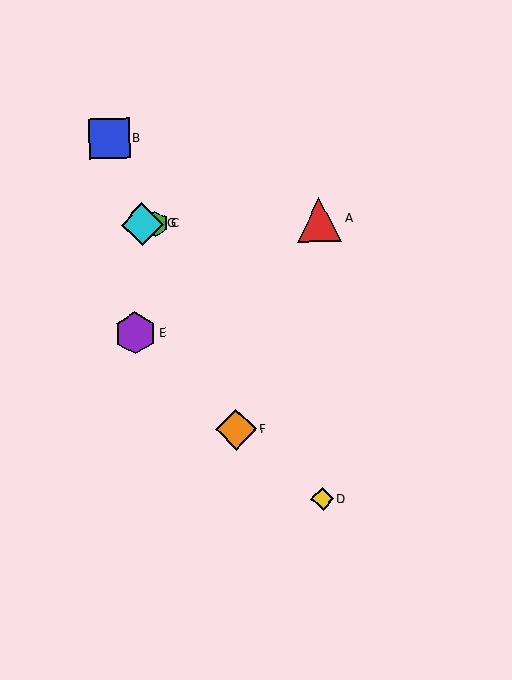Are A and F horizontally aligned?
No, A is at y≈219 and F is at y≈429.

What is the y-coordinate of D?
Object D is at y≈499.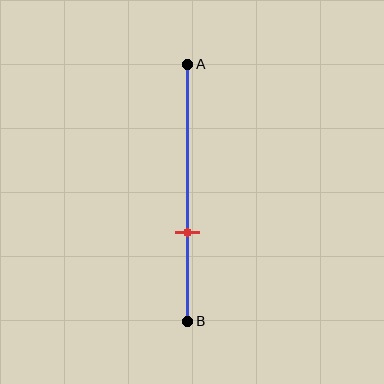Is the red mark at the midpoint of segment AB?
No, the mark is at about 65% from A, not at the 50% midpoint.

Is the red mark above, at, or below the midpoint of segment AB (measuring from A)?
The red mark is below the midpoint of segment AB.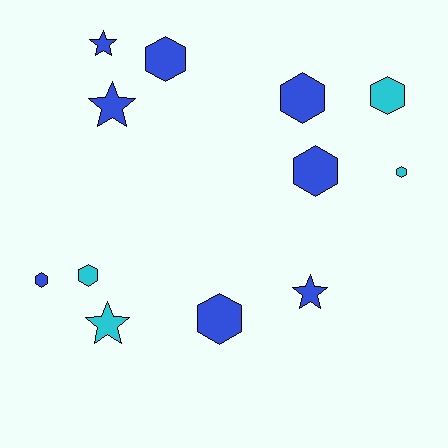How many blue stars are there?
There are 3 blue stars.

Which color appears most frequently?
Blue, with 8 objects.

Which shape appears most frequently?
Hexagon, with 8 objects.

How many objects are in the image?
There are 12 objects.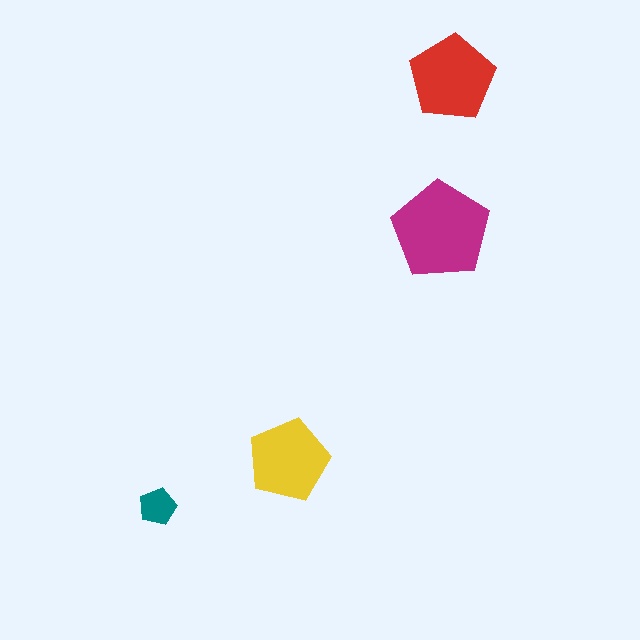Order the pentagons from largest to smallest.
the magenta one, the red one, the yellow one, the teal one.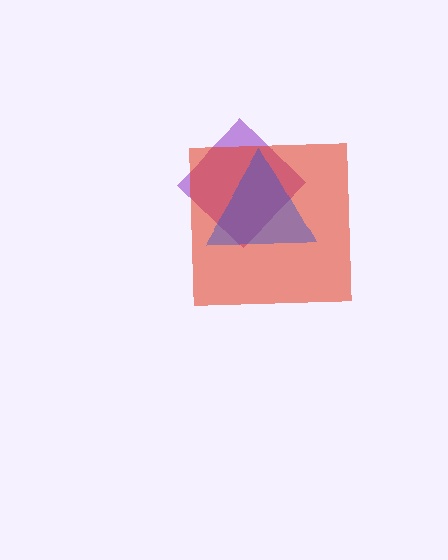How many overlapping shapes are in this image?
There are 3 overlapping shapes in the image.